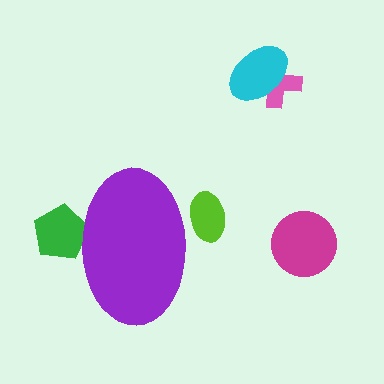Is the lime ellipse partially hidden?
Yes, the lime ellipse is partially hidden behind the purple ellipse.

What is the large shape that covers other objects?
A purple ellipse.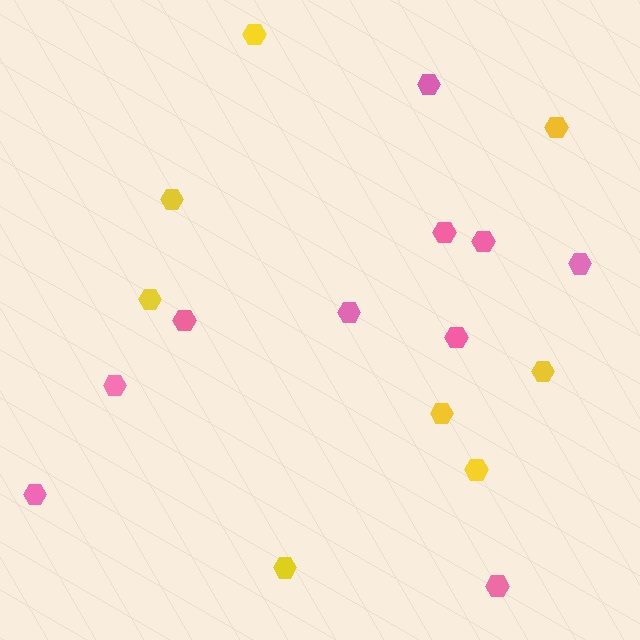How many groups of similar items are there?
There are 2 groups: one group of yellow hexagons (8) and one group of pink hexagons (10).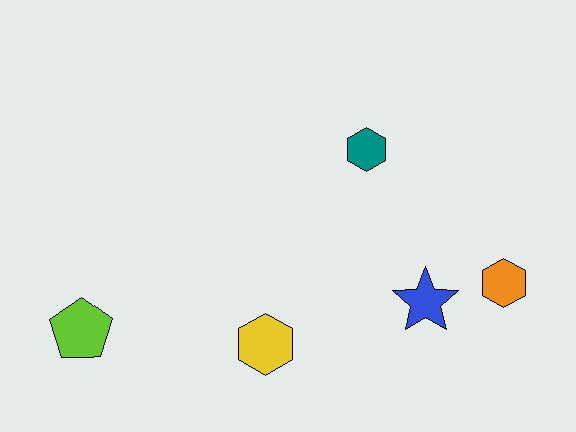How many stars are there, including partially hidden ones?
There is 1 star.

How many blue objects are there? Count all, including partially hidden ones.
There is 1 blue object.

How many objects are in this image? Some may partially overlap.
There are 5 objects.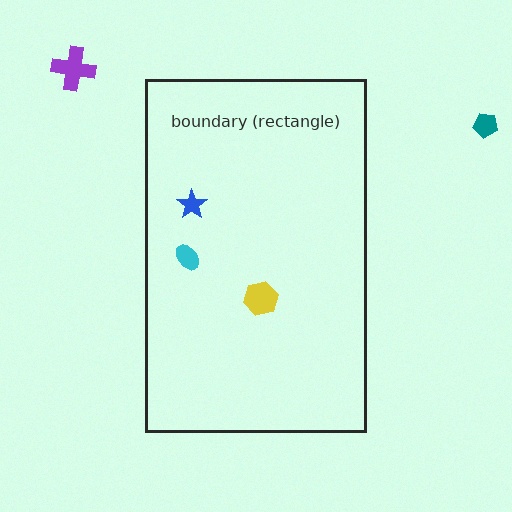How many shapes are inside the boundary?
3 inside, 2 outside.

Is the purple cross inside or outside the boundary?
Outside.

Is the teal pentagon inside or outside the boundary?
Outside.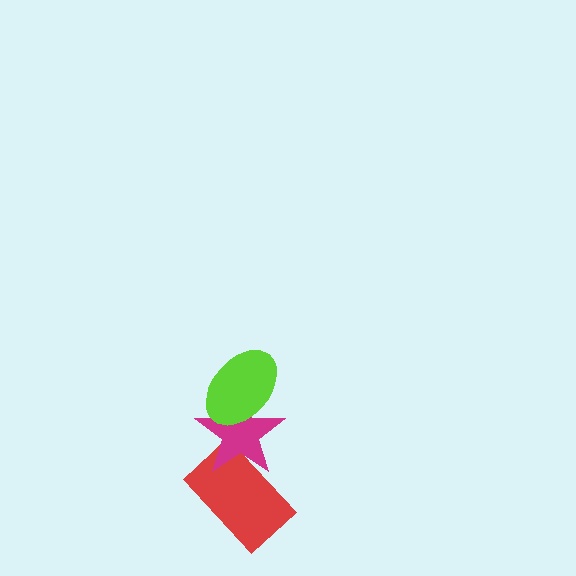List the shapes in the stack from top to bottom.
From top to bottom: the lime ellipse, the magenta star, the red rectangle.